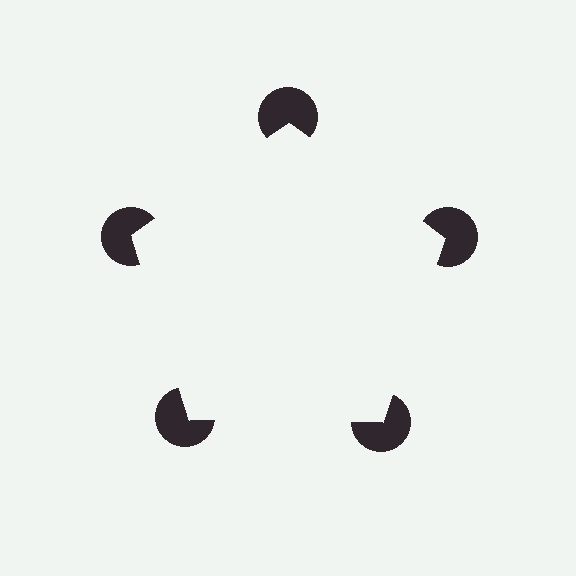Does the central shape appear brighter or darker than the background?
It typically appears slightly brighter than the background, even though no actual brightness change is drawn.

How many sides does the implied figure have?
5 sides.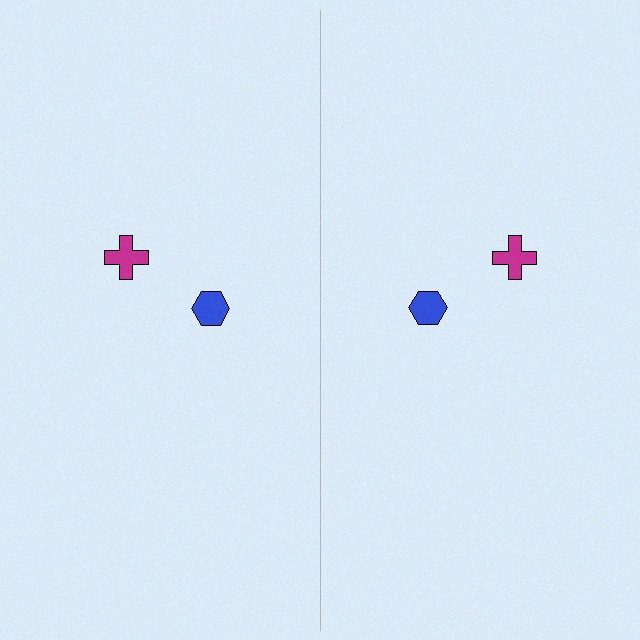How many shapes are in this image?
There are 4 shapes in this image.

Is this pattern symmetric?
Yes, this pattern has bilateral (reflection) symmetry.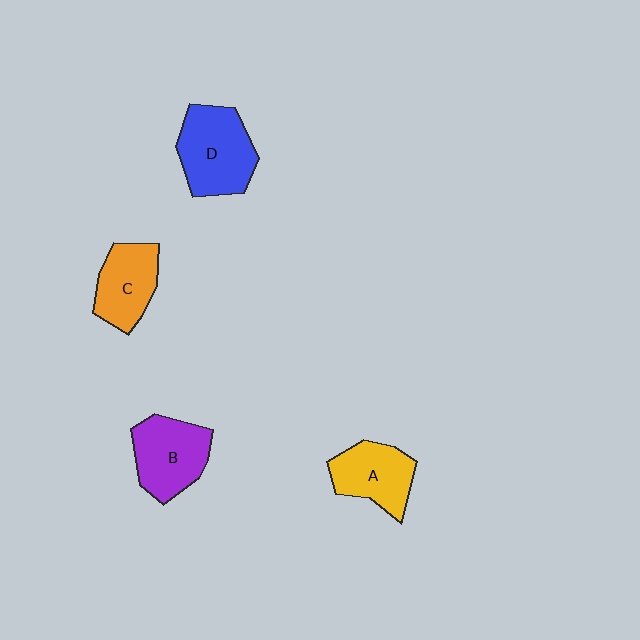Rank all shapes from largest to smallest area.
From largest to smallest: D (blue), B (purple), A (yellow), C (orange).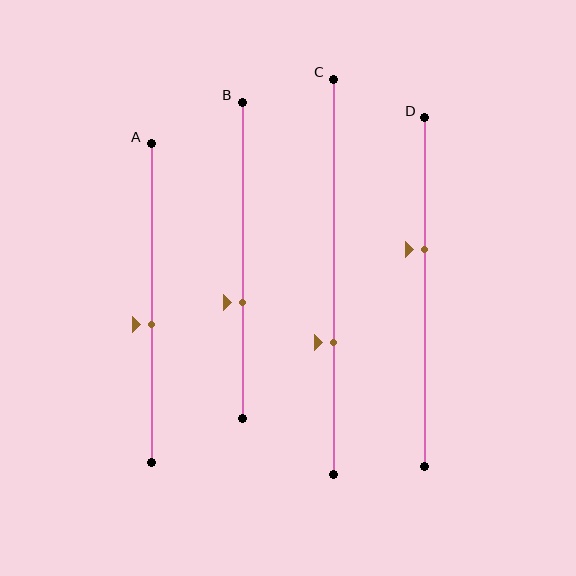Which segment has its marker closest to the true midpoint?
Segment A has its marker closest to the true midpoint.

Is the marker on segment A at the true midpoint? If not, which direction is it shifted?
No, the marker on segment A is shifted downward by about 7% of the segment length.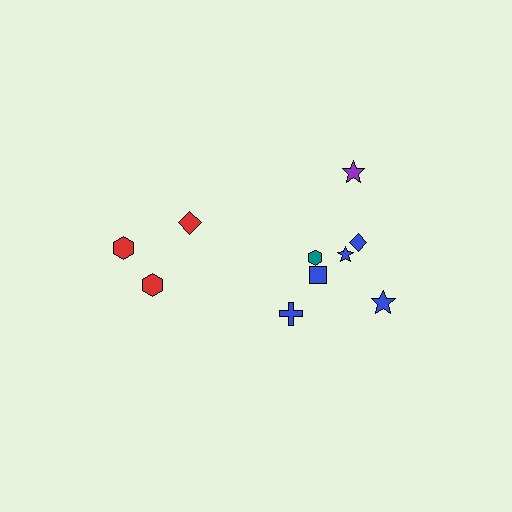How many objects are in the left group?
There are 3 objects.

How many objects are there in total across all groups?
There are 10 objects.